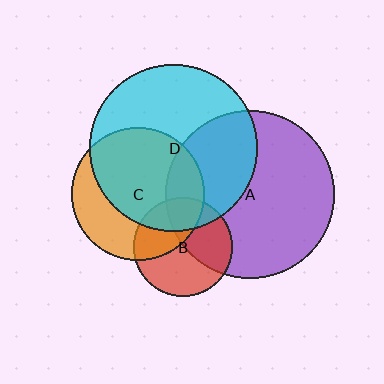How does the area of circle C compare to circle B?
Approximately 1.8 times.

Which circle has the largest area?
Circle A (purple).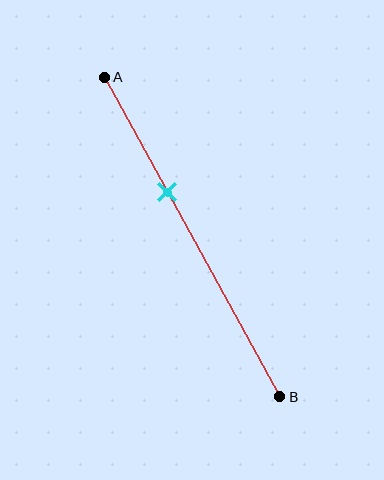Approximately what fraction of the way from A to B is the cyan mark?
The cyan mark is approximately 35% of the way from A to B.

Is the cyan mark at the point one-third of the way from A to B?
Yes, the mark is approximately at the one-third point.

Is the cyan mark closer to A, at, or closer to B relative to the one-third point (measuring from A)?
The cyan mark is approximately at the one-third point of segment AB.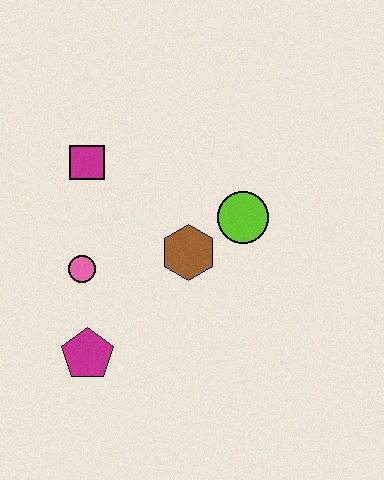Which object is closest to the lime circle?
The brown hexagon is closest to the lime circle.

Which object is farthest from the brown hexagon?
The magenta pentagon is farthest from the brown hexagon.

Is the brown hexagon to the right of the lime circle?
No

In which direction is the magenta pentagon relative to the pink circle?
The magenta pentagon is below the pink circle.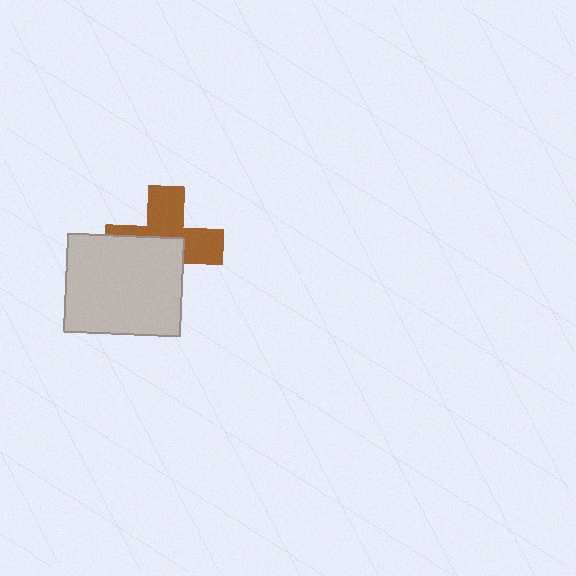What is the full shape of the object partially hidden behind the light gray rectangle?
The partially hidden object is a brown cross.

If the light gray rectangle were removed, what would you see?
You would see the complete brown cross.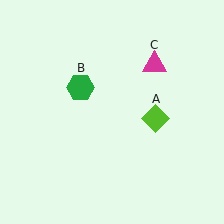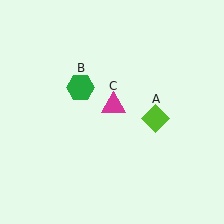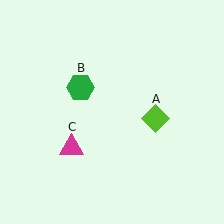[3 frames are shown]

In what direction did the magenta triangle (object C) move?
The magenta triangle (object C) moved down and to the left.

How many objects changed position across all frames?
1 object changed position: magenta triangle (object C).